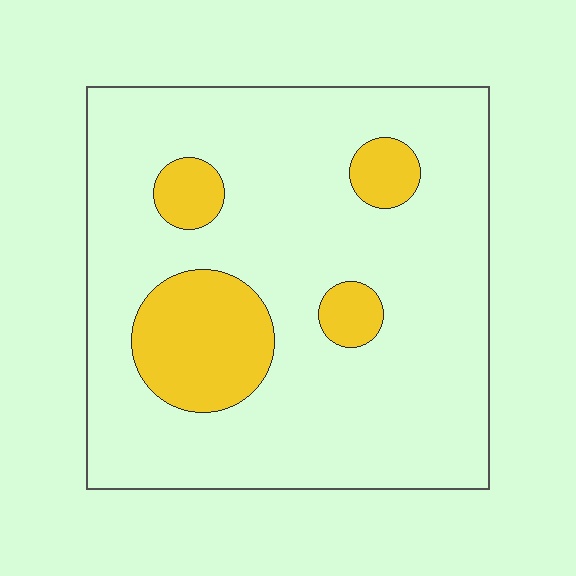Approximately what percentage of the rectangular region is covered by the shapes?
Approximately 15%.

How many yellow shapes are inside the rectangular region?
4.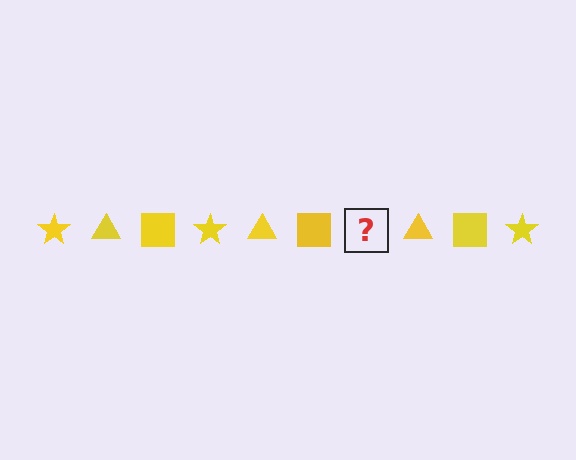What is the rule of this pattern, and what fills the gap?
The rule is that the pattern cycles through star, triangle, square shapes in yellow. The gap should be filled with a yellow star.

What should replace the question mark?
The question mark should be replaced with a yellow star.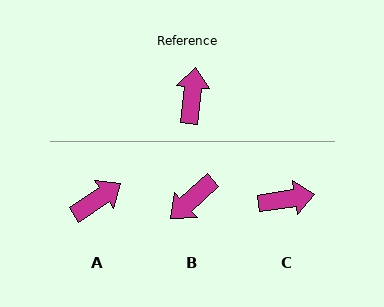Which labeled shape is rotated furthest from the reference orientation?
B, about 138 degrees away.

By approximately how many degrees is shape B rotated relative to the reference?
Approximately 138 degrees counter-clockwise.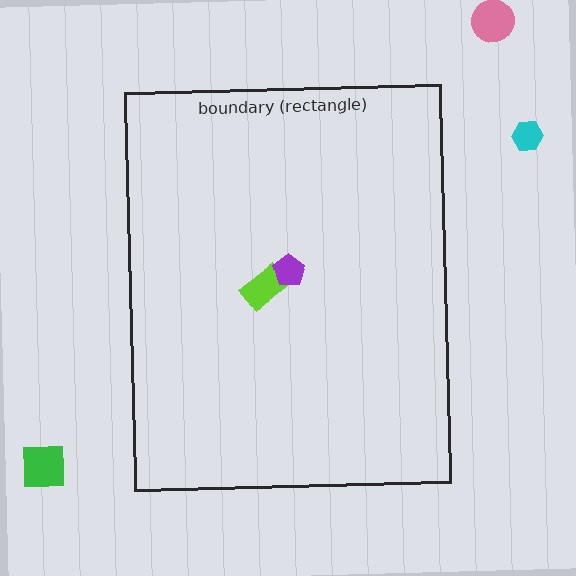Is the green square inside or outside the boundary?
Outside.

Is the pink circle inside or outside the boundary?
Outside.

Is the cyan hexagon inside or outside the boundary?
Outside.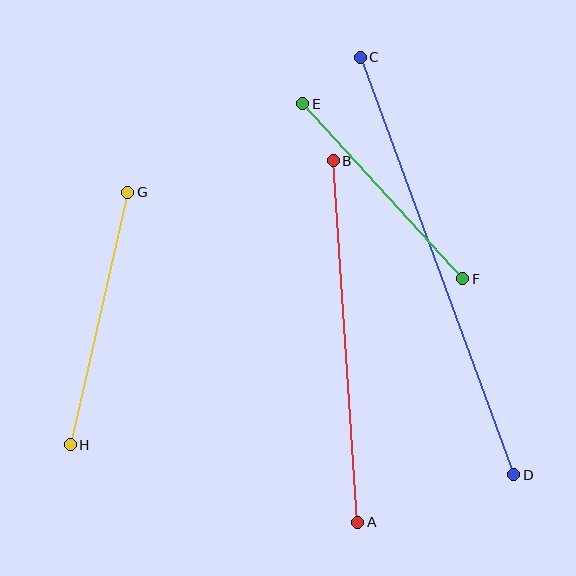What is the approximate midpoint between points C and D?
The midpoint is at approximately (437, 266) pixels.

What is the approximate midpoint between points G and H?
The midpoint is at approximately (99, 318) pixels.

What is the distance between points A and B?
The distance is approximately 362 pixels.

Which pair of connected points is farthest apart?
Points C and D are farthest apart.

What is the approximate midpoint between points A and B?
The midpoint is at approximately (346, 342) pixels.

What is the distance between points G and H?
The distance is approximately 259 pixels.